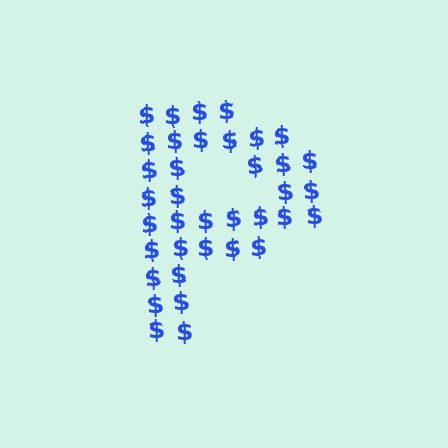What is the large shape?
The large shape is the letter P.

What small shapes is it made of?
It is made of small dollar signs.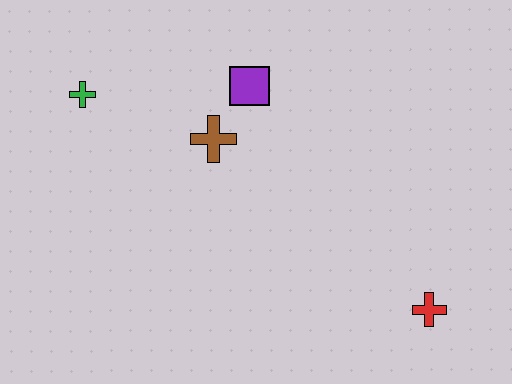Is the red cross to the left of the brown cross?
No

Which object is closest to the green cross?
The brown cross is closest to the green cross.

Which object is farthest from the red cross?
The green cross is farthest from the red cross.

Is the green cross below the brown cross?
No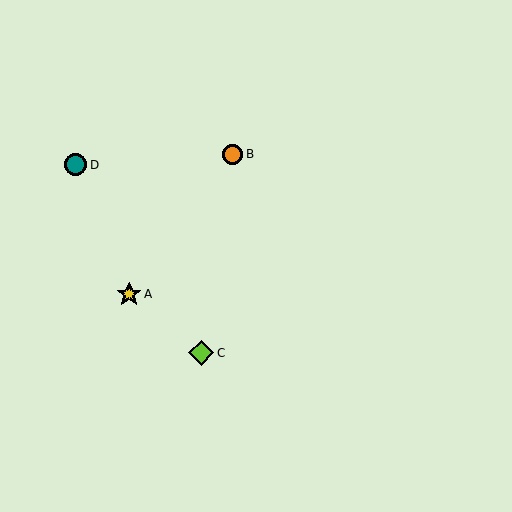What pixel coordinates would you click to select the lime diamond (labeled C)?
Click at (201, 353) to select the lime diamond C.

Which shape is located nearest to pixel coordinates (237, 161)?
The orange circle (labeled B) at (233, 154) is nearest to that location.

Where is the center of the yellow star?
The center of the yellow star is at (129, 294).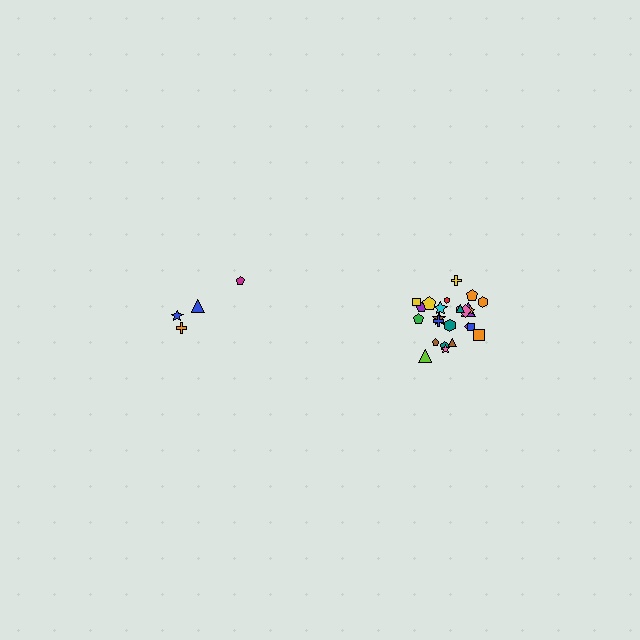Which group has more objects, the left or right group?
The right group.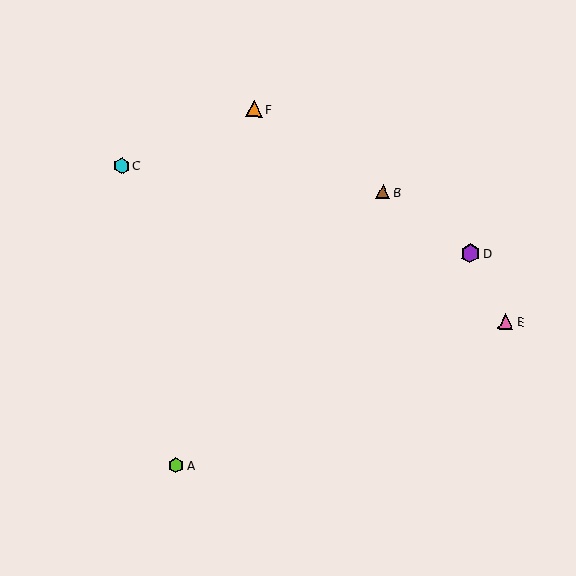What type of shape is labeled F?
Shape F is an orange triangle.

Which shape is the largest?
The purple hexagon (labeled D) is the largest.